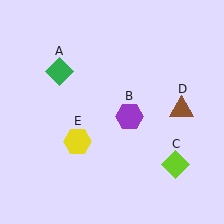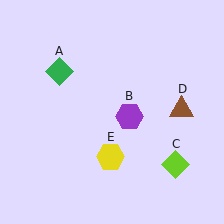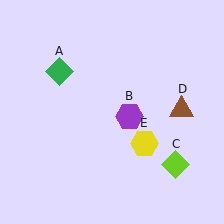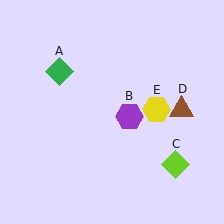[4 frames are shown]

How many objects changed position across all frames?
1 object changed position: yellow hexagon (object E).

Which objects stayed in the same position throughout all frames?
Green diamond (object A) and purple hexagon (object B) and lime diamond (object C) and brown triangle (object D) remained stationary.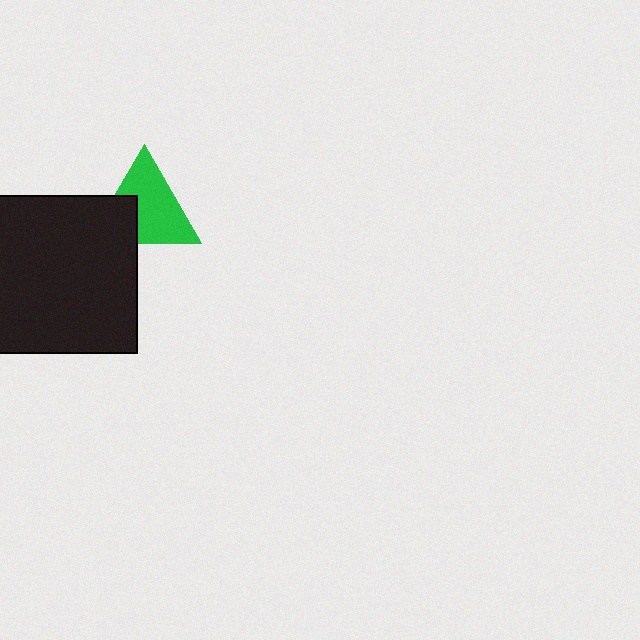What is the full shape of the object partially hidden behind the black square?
The partially hidden object is a green triangle.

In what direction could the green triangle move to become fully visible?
The green triangle could move toward the upper-right. That would shift it out from behind the black square entirely.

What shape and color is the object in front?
The object in front is a black square.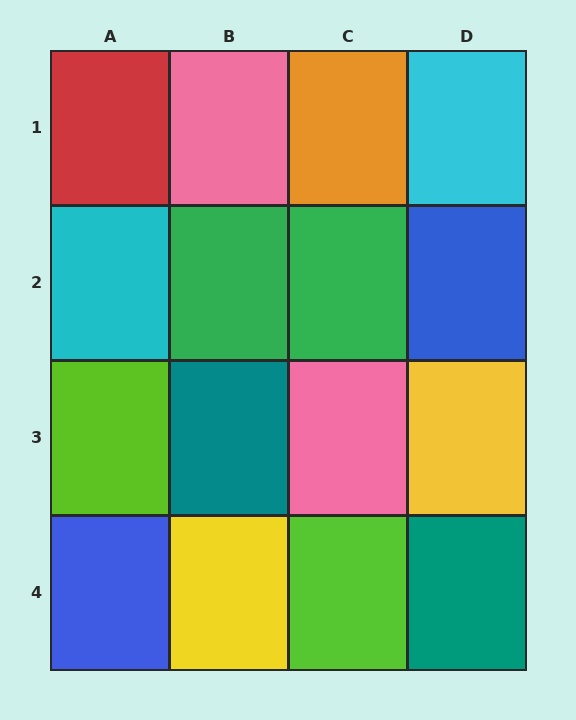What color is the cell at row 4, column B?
Yellow.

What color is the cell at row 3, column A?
Lime.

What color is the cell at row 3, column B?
Teal.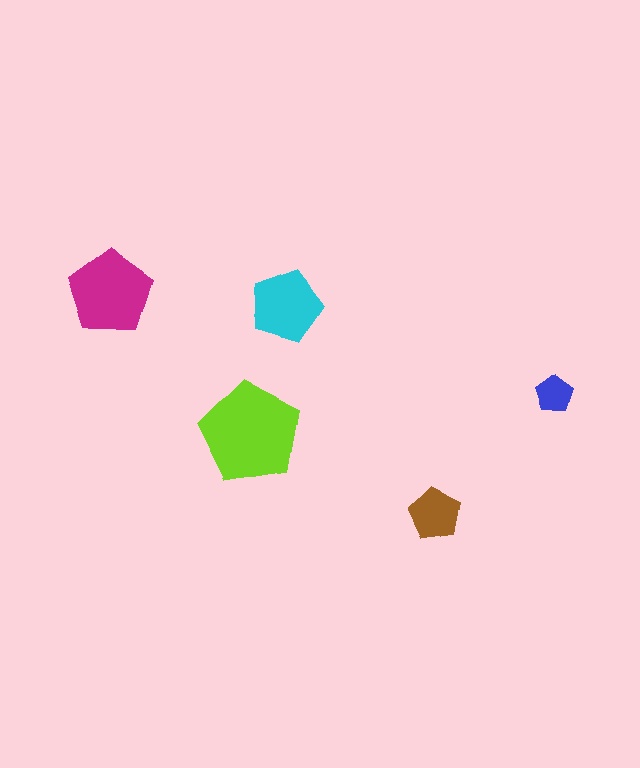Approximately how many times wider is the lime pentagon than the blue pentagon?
About 2.5 times wider.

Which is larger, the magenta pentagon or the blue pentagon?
The magenta one.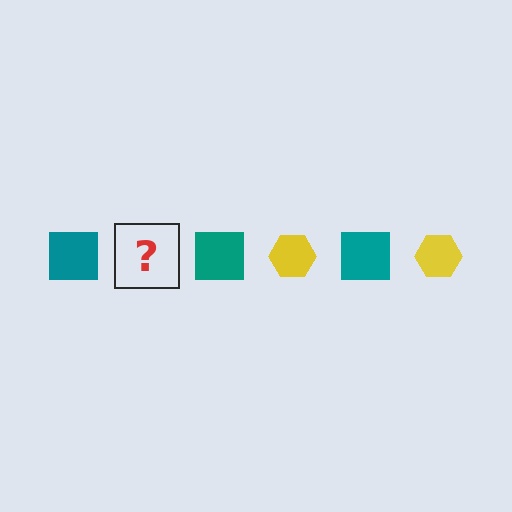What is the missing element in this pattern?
The missing element is a yellow hexagon.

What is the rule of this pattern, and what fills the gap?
The rule is that the pattern alternates between teal square and yellow hexagon. The gap should be filled with a yellow hexagon.